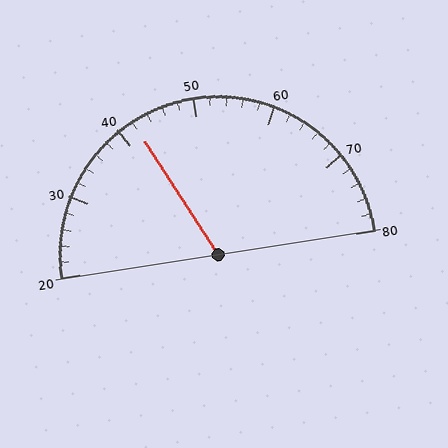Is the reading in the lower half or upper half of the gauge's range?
The reading is in the lower half of the range (20 to 80).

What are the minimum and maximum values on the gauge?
The gauge ranges from 20 to 80.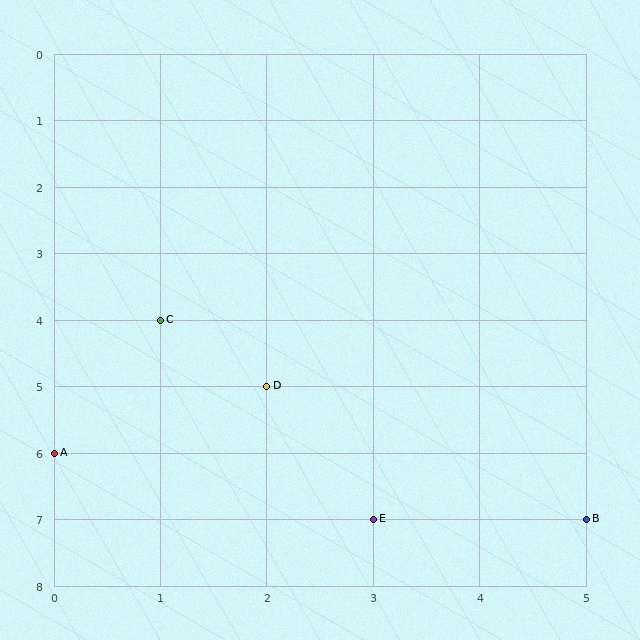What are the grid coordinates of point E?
Point E is at grid coordinates (3, 7).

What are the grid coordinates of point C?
Point C is at grid coordinates (1, 4).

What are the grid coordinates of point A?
Point A is at grid coordinates (0, 6).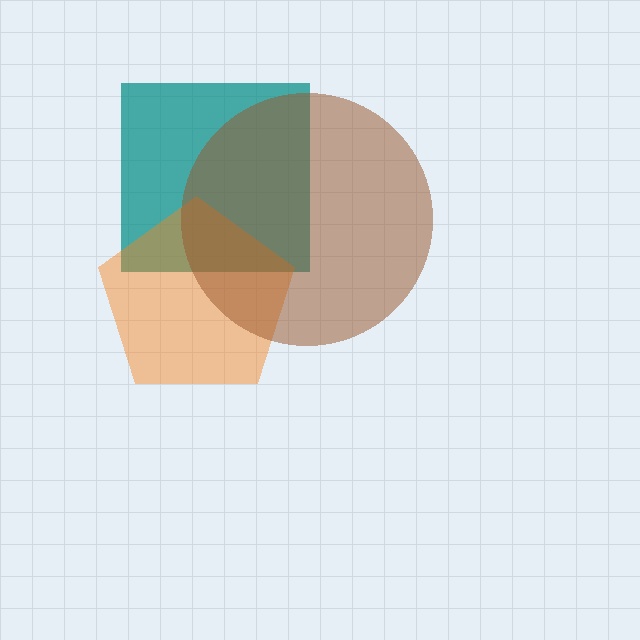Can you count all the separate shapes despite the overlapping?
Yes, there are 3 separate shapes.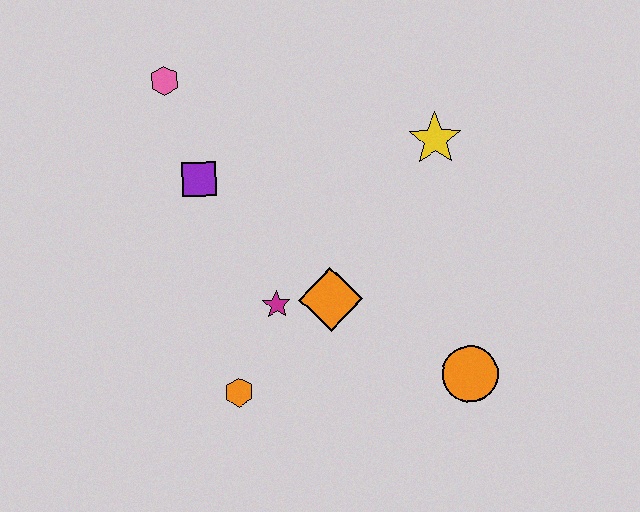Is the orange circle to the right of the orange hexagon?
Yes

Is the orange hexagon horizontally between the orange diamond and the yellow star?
No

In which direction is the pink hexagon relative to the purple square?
The pink hexagon is above the purple square.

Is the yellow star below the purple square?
No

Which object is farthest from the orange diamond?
The pink hexagon is farthest from the orange diamond.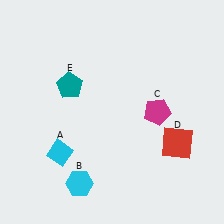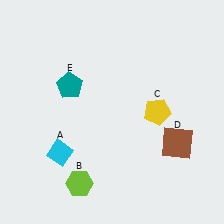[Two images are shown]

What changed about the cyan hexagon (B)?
In Image 1, B is cyan. In Image 2, it changed to lime.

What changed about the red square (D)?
In Image 1, D is red. In Image 2, it changed to brown.